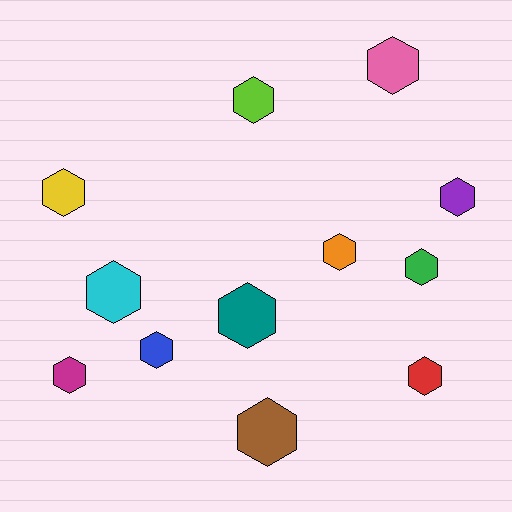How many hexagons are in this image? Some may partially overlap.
There are 12 hexagons.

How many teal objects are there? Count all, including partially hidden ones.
There is 1 teal object.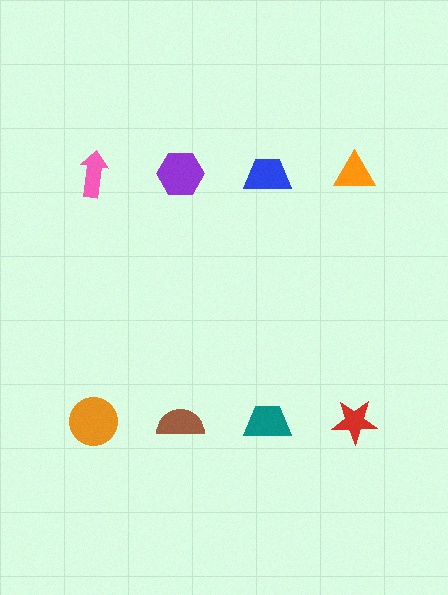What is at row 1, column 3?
A blue trapezoid.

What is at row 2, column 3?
A teal trapezoid.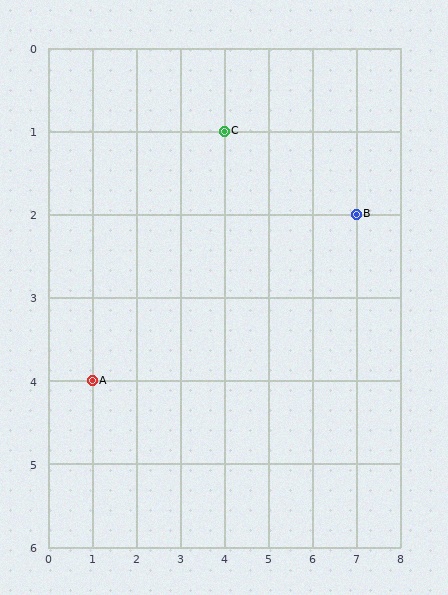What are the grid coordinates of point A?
Point A is at grid coordinates (1, 4).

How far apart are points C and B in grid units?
Points C and B are 3 columns and 1 row apart (about 3.2 grid units diagonally).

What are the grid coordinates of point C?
Point C is at grid coordinates (4, 1).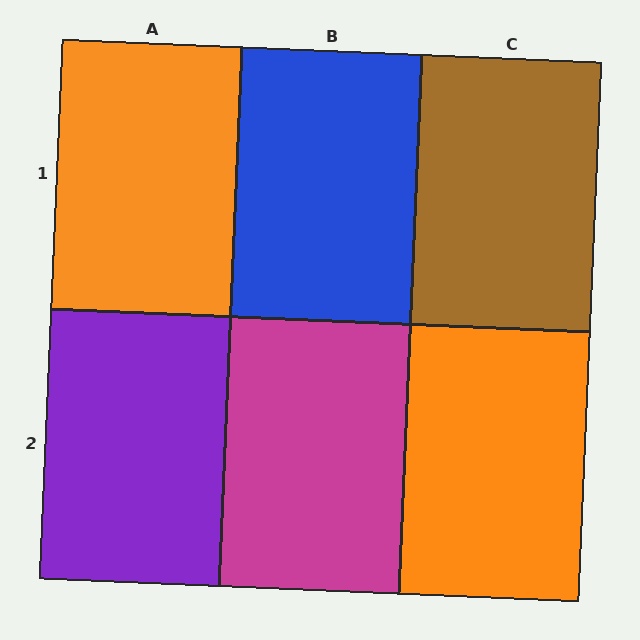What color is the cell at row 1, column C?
Brown.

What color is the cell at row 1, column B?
Blue.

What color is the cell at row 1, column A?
Orange.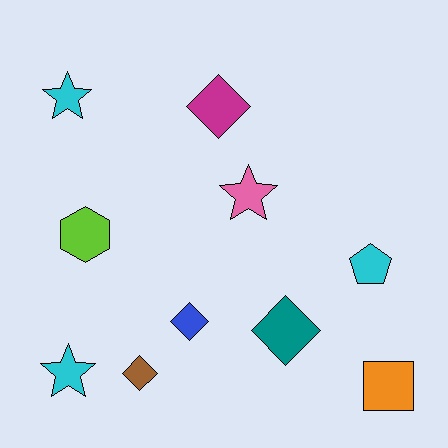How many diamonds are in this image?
There are 4 diamonds.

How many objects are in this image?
There are 10 objects.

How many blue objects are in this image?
There is 1 blue object.